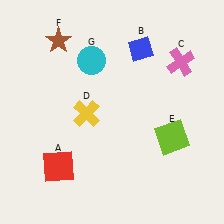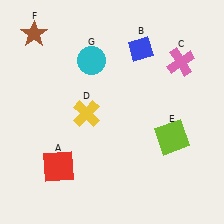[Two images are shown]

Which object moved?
The brown star (F) moved left.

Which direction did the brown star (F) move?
The brown star (F) moved left.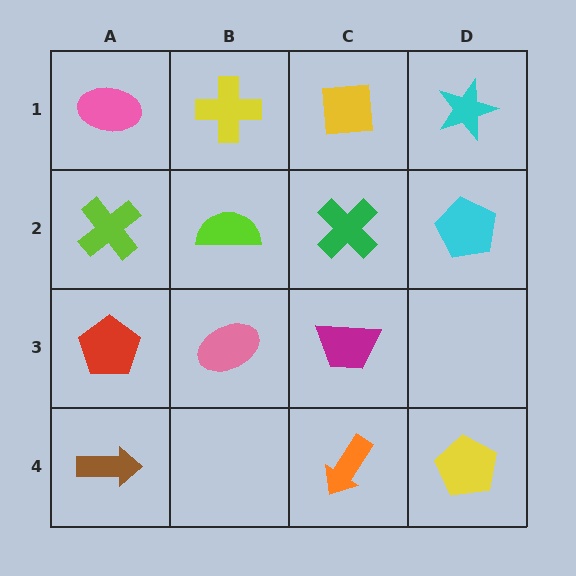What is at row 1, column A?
A pink ellipse.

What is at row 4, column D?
A yellow pentagon.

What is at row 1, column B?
A yellow cross.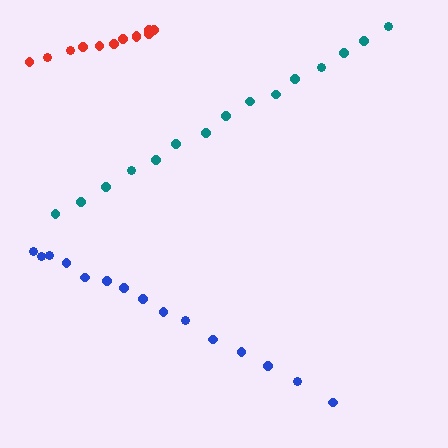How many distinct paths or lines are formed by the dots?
There are 3 distinct paths.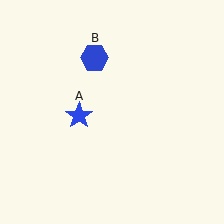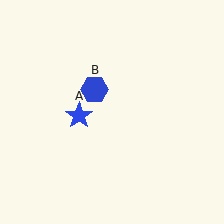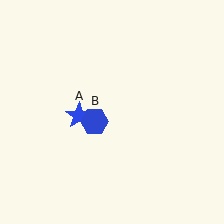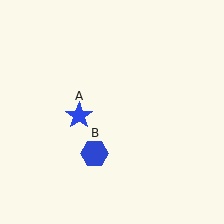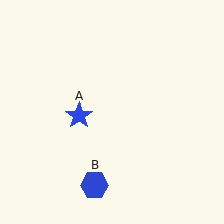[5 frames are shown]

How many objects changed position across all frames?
1 object changed position: blue hexagon (object B).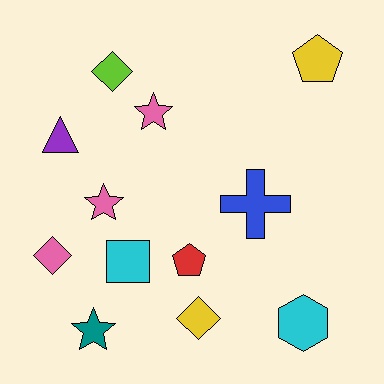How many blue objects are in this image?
There is 1 blue object.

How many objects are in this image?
There are 12 objects.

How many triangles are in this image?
There is 1 triangle.